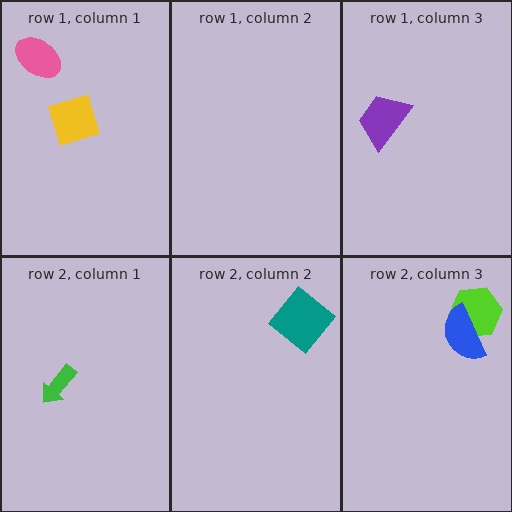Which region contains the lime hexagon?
The row 2, column 3 region.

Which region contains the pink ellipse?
The row 1, column 1 region.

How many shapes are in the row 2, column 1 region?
1.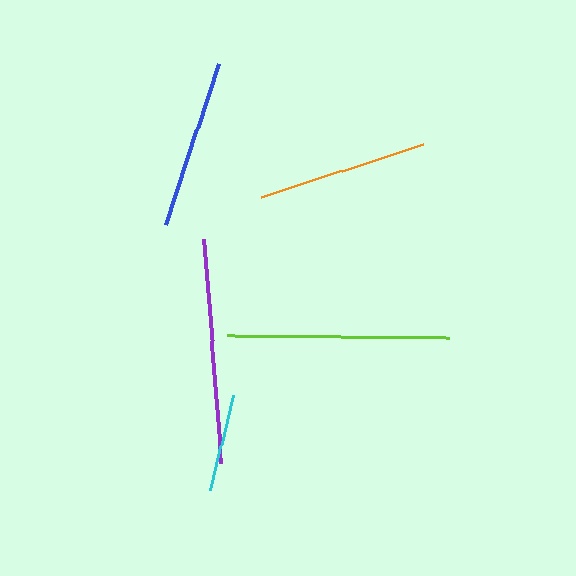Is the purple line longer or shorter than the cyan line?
The purple line is longer than the cyan line.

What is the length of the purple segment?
The purple segment is approximately 225 pixels long.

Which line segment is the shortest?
The cyan line is the shortest at approximately 98 pixels.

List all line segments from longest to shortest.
From longest to shortest: purple, lime, orange, blue, cyan.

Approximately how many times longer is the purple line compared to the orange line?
The purple line is approximately 1.3 times the length of the orange line.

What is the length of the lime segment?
The lime segment is approximately 222 pixels long.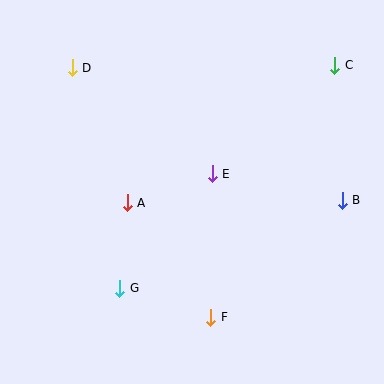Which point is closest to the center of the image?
Point E at (212, 174) is closest to the center.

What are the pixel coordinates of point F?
Point F is at (211, 317).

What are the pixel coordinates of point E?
Point E is at (212, 174).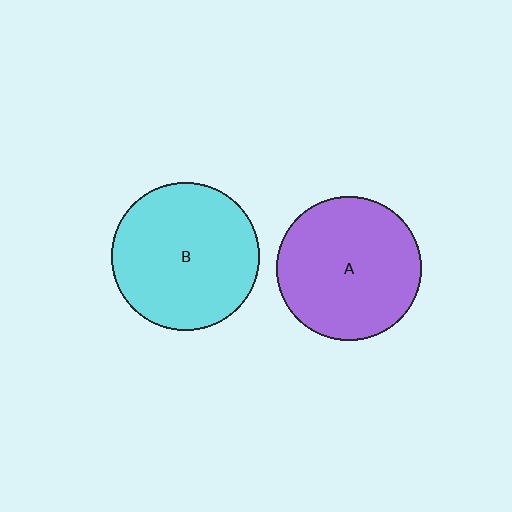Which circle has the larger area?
Circle B (cyan).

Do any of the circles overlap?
No, none of the circles overlap.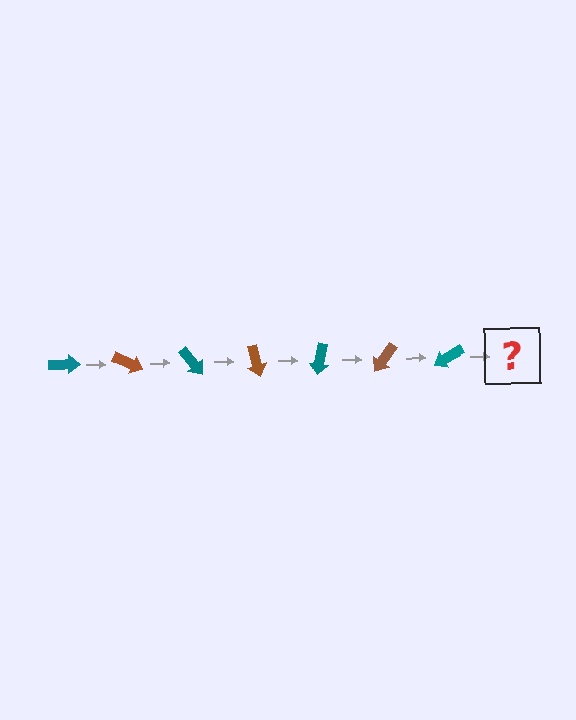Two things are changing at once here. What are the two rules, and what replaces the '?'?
The two rules are that it rotates 25 degrees each step and the color cycles through teal and brown. The '?' should be a brown arrow, rotated 175 degrees from the start.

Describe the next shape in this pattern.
It should be a brown arrow, rotated 175 degrees from the start.